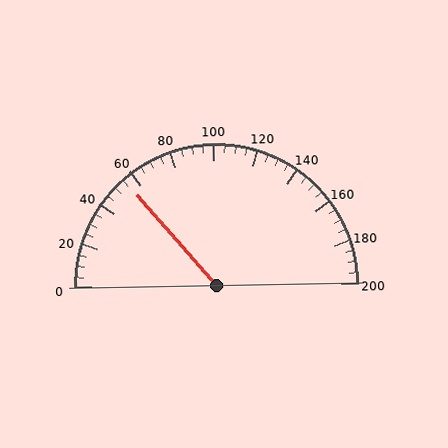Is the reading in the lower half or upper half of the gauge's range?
The reading is in the lower half of the range (0 to 200).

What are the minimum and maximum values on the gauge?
The gauge ranges from 0 to 200.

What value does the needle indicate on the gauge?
The needle indicates approximately 55.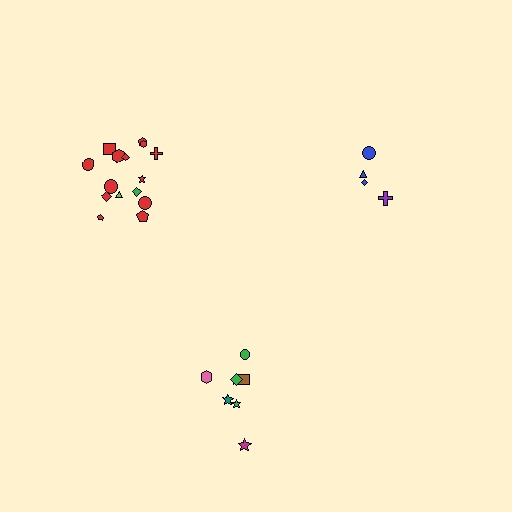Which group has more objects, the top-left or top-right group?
The top-left group.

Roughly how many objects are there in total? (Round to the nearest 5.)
Roughly 25 objects in total.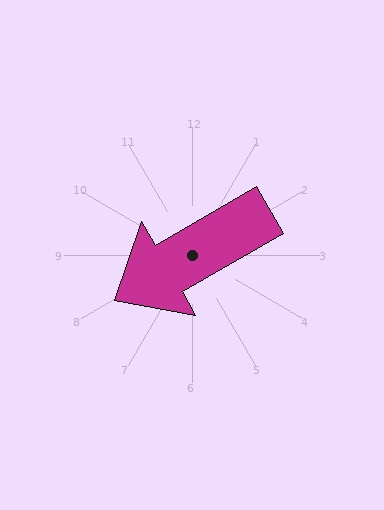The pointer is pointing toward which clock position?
Roughly 8 o'clock.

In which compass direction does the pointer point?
Southwest.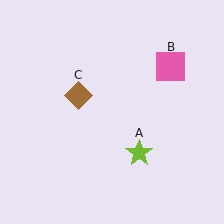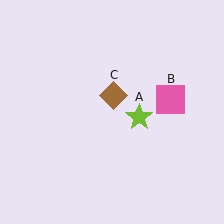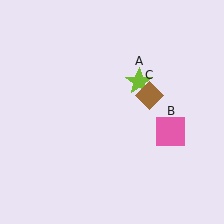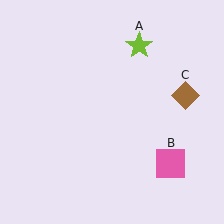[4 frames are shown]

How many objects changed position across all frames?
3 objects changed position: lime star (object A), pink square (object B), brown diamond (object C).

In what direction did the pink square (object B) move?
The pink square (object B) moved down.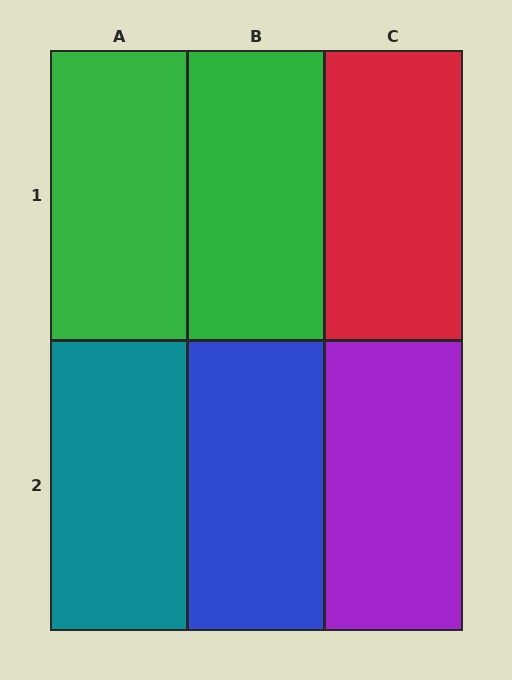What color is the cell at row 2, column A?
Teal.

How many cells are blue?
1 cell is blue.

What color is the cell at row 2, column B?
Blue.